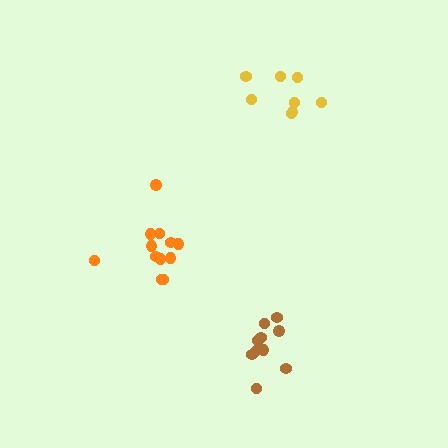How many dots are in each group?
Group 1: 10 dots, Group 2: 12 dots, Group 3: 8 dots (30 total).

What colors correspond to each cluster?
The clusters are colored: brown, orange, yellow.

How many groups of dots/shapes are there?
There are 3 groups.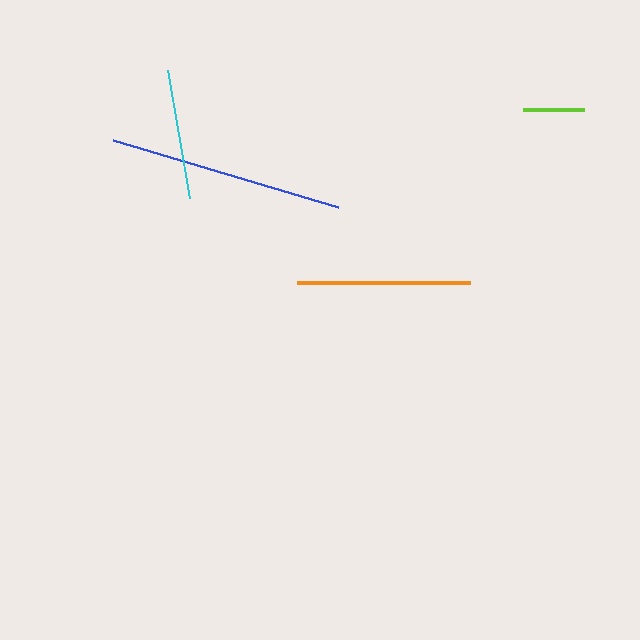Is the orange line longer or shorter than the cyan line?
The orange line is longer than the cyan line.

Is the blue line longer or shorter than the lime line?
The blue line is longer than the lime line.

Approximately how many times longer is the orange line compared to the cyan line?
The orange line is approximately 1.3 times the length of the cyan line.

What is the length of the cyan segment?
The cyan segment is approximately 130 pixels long.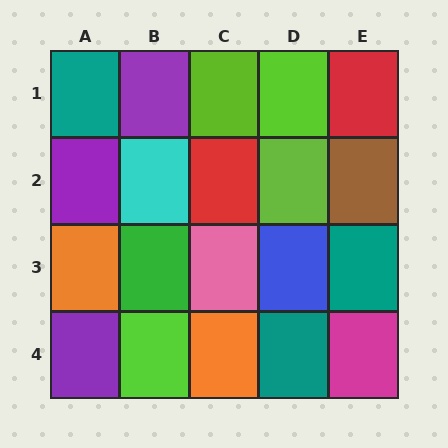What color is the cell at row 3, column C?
Pink.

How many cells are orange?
2 cells are orange.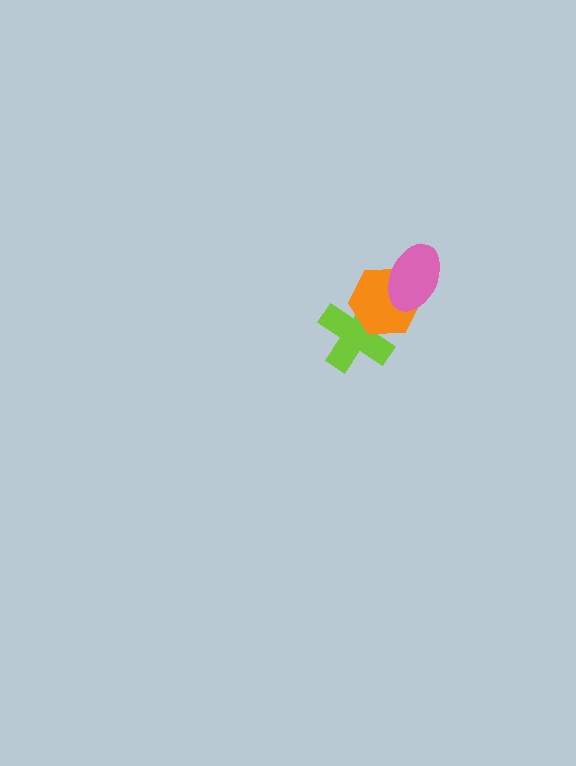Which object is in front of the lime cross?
The orange hexagon is in front of the lime cross.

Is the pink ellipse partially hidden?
No, no other shape covers it.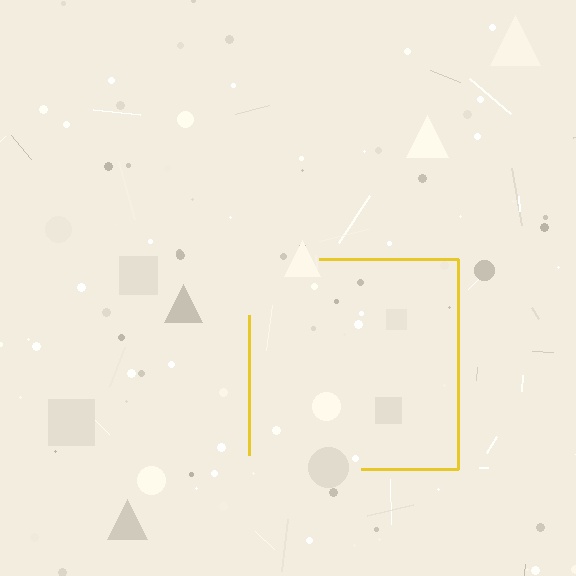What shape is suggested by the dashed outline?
The dashed outline suggests a square.